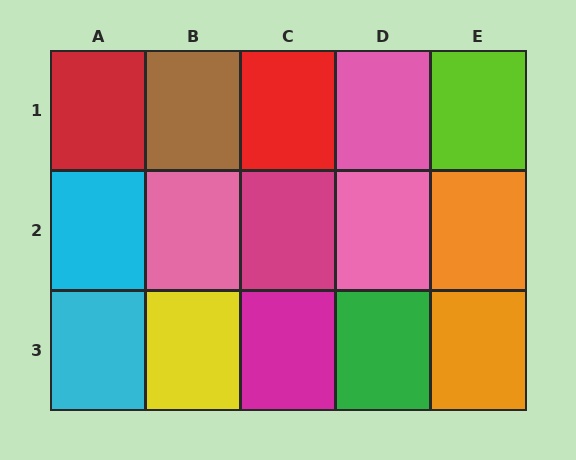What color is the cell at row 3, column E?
Orange.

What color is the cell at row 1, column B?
Brown.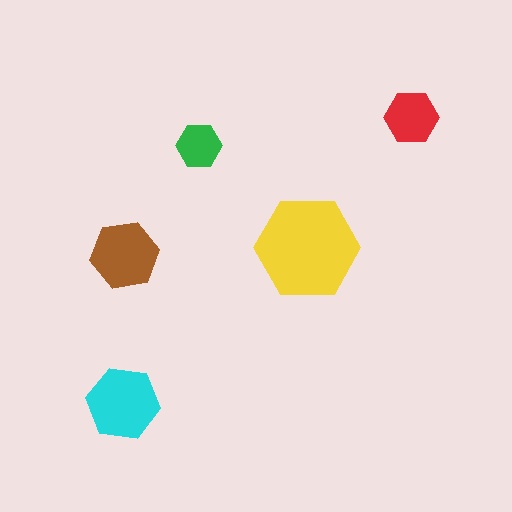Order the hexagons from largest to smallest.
the yellow one, the cyan one, the brown one, the red one, the green one.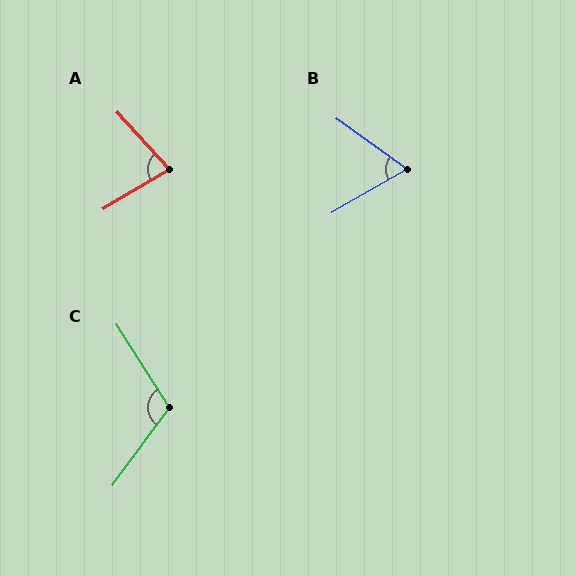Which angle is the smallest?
B, at approximately 66 degrees.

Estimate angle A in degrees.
Approximately 78 degrees.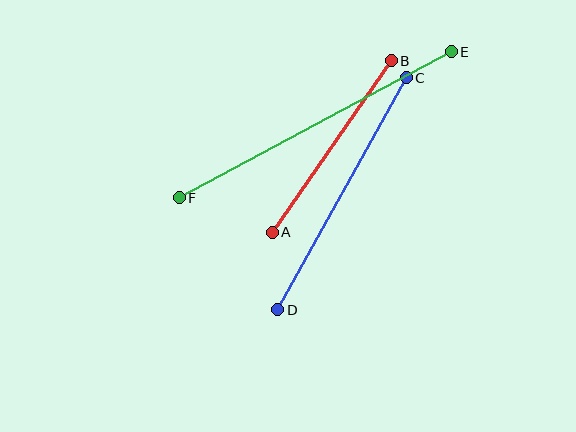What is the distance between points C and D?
The distance is approximately 265 pixels.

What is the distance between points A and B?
The distance is approximately 209 pixels.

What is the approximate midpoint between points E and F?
The midpoint is at approximately (315, 125) pixels.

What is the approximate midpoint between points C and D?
The midpoint is at approximately (342, 194) pixels.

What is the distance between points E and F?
The distance is approximately 309 pixels.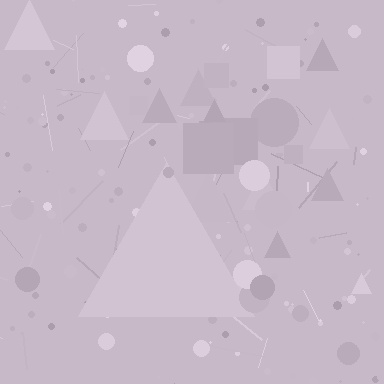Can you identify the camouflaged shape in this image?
The camouflaged shape is a triangle.